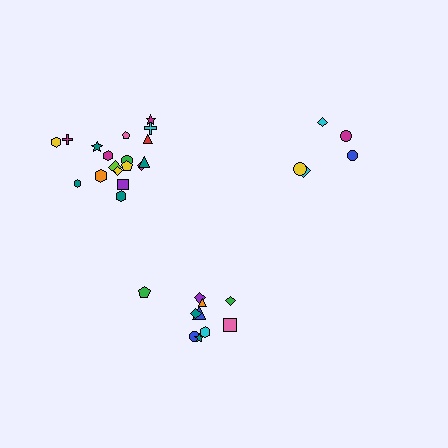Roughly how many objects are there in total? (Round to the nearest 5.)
Roughly 35 objects in total.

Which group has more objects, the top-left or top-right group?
The top-left group.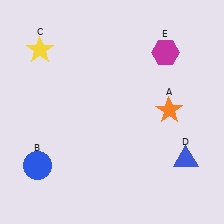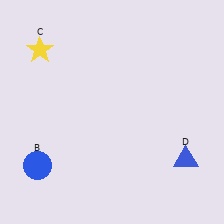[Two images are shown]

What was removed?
The orange star (A), the magenta hexagon (E) were removed in Image 2.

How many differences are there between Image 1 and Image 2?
There are 2 differences between the two images.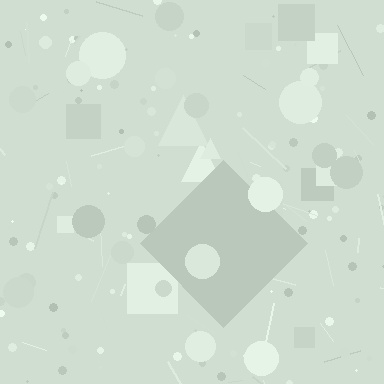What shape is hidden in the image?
A diamond is hidden in the image.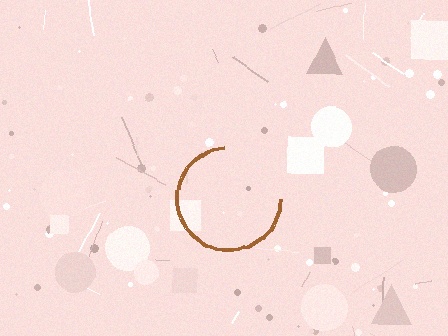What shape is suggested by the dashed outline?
The dashed outline suggests a circle.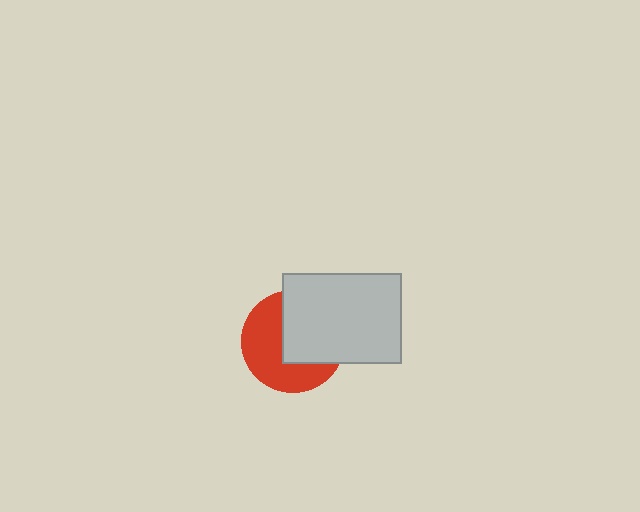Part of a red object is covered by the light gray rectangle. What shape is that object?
It is a circle.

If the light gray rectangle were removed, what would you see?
You would see the complete red circle.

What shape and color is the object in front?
The object in front is a light gray rectangle.